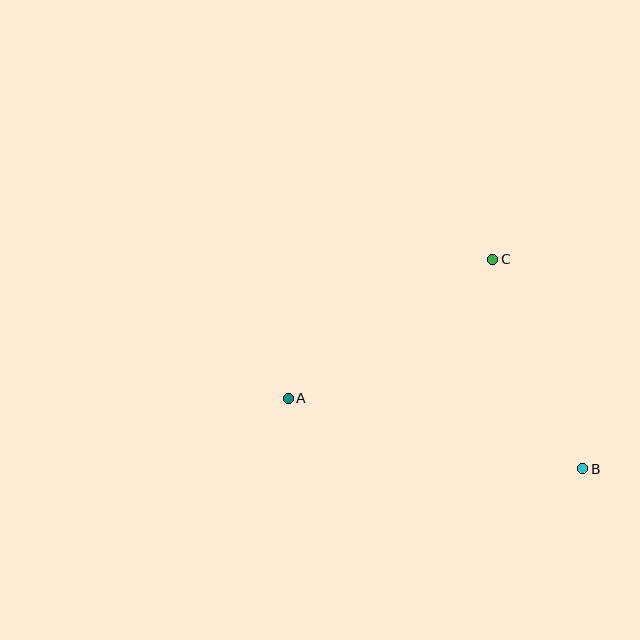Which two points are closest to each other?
Points B and C are closest to each other.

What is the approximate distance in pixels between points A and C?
The distance between A and C is approximately 248 pixels.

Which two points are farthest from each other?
Points A and B are farthest from each other.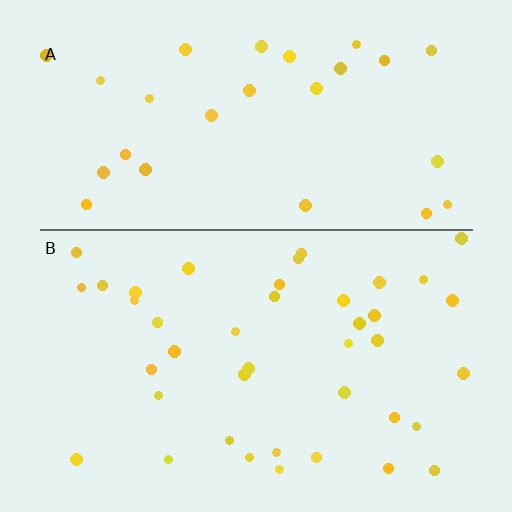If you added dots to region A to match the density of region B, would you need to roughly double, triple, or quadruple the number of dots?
Approximately double.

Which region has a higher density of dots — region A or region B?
B (the bottom).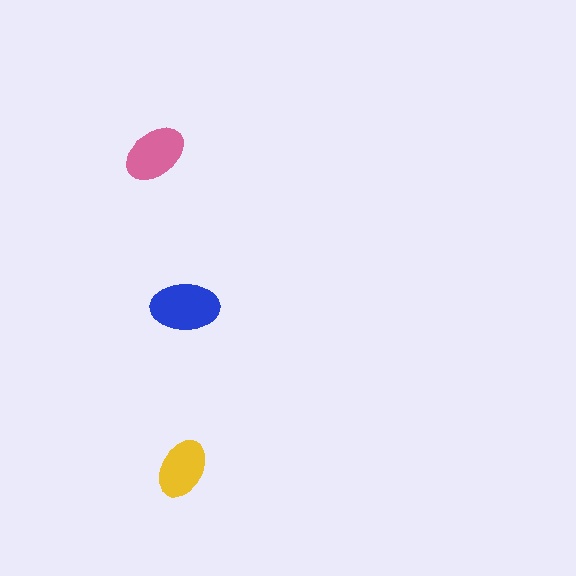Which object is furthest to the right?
The blue ellipse is rightmost.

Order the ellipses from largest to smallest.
the blue one, the pink one, the yellow one.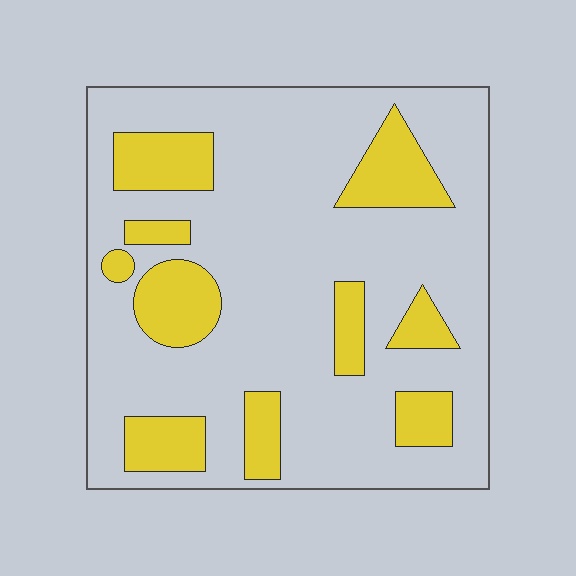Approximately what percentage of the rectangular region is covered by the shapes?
Approximately 25%.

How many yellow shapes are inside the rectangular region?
10.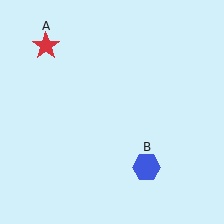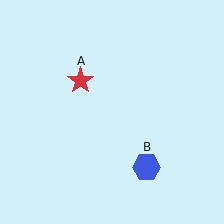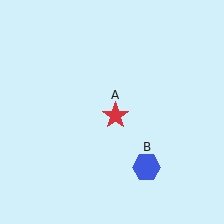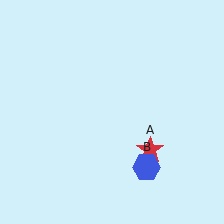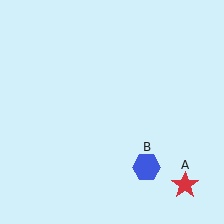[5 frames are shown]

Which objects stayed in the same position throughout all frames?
Blue hexagon (object B) remained stationary.